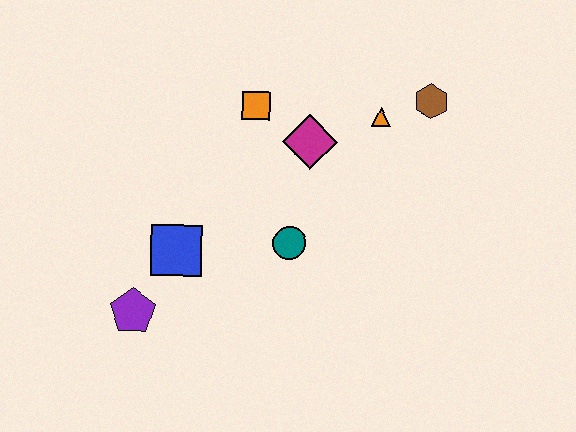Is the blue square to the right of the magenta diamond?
No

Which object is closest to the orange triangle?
The brown hexagon is closest to the orange triangle.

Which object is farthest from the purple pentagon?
The brown hexagon is farthest from the purple pentagon.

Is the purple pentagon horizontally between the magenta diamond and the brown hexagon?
No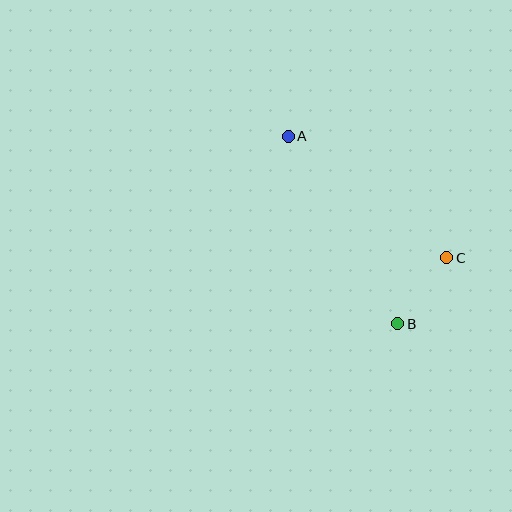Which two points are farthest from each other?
Points A and B are farthest from each other.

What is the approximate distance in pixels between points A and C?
The distance between A and C is approximately 200 pixels.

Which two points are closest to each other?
Points B and C are closest to each other.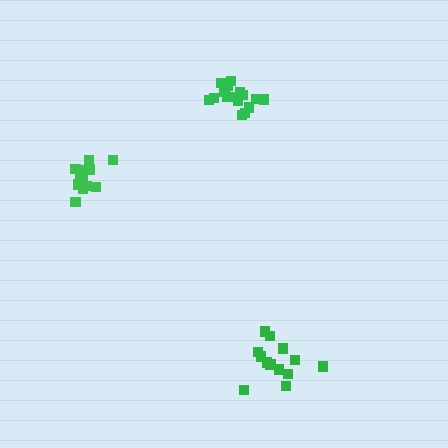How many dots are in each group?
Group 1: 12 dots, Group 2: 14 dots, Group 3: 18 dots (44 total).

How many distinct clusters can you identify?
There are 3 distinct clusters.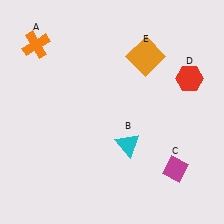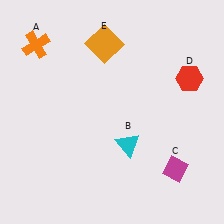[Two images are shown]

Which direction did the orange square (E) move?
The orange square (E) moved left.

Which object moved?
The orange square (E) moved left.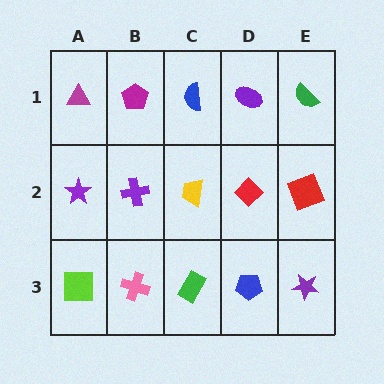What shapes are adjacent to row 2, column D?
A purple ellipse (row 1, column D), a blue pentagon (row 3, column D), a yellow trapezoid (row 2, column C), a red square (row 2, column E).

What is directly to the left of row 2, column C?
A purple cross.